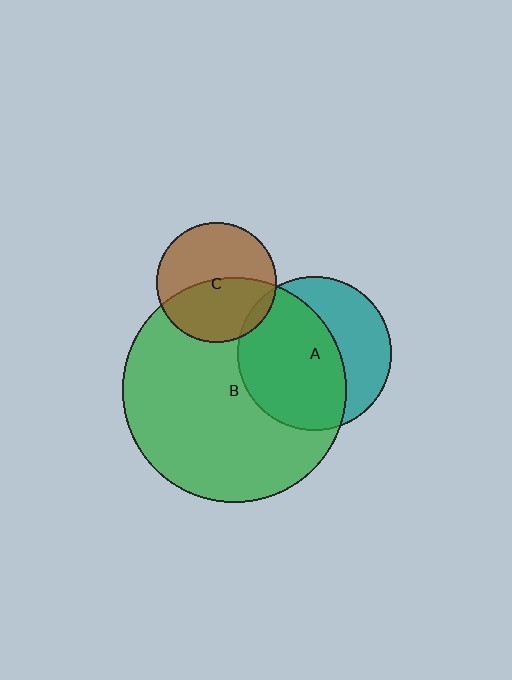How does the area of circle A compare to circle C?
Approximately 1.6 times.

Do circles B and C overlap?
Yes.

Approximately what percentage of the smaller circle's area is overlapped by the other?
Approximately 45%.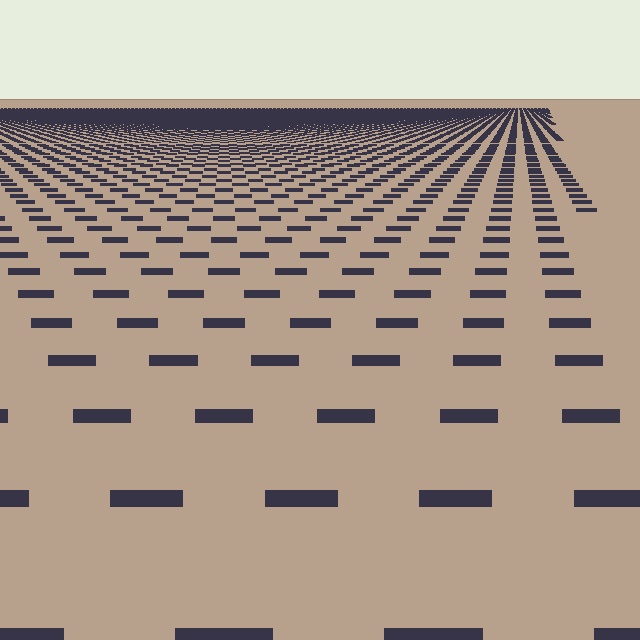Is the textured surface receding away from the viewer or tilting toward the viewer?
The surface is receding away from the viewer. Texture elements get smaller and denser toward the top.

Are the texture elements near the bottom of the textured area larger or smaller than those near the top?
Larger. Near the bottom, elements are closer to the viewer and appear at a bigger on-screen size.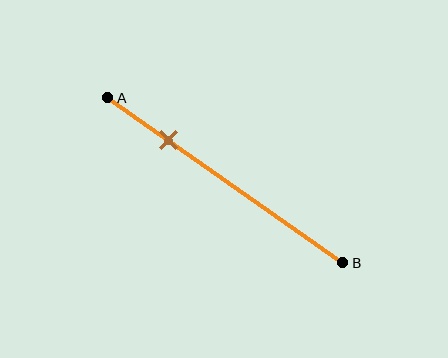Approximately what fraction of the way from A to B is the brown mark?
The brown mark is approximately 25% of the way from A to B.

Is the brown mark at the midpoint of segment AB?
No, the mark is at about 25% from A, not at the 50% midpoint.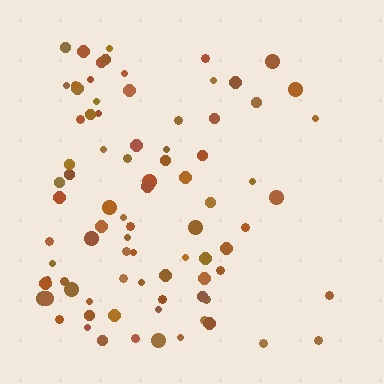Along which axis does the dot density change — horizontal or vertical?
Horizontal.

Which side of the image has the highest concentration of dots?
The left.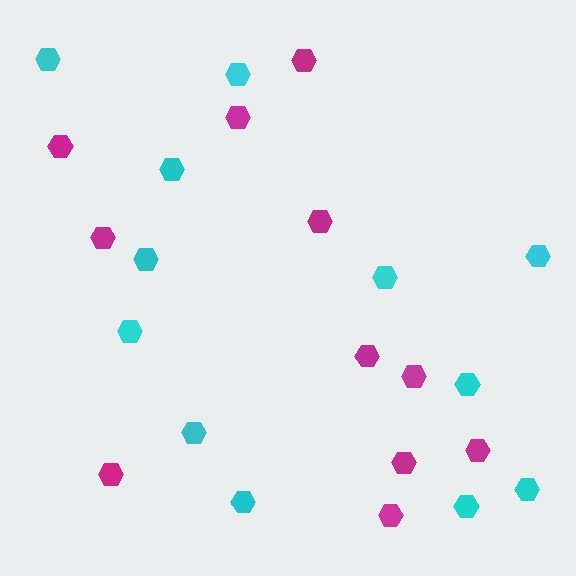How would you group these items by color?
There are 2 groups: one group of magenta hexagons (11) and one group of cyan hexagons (12).